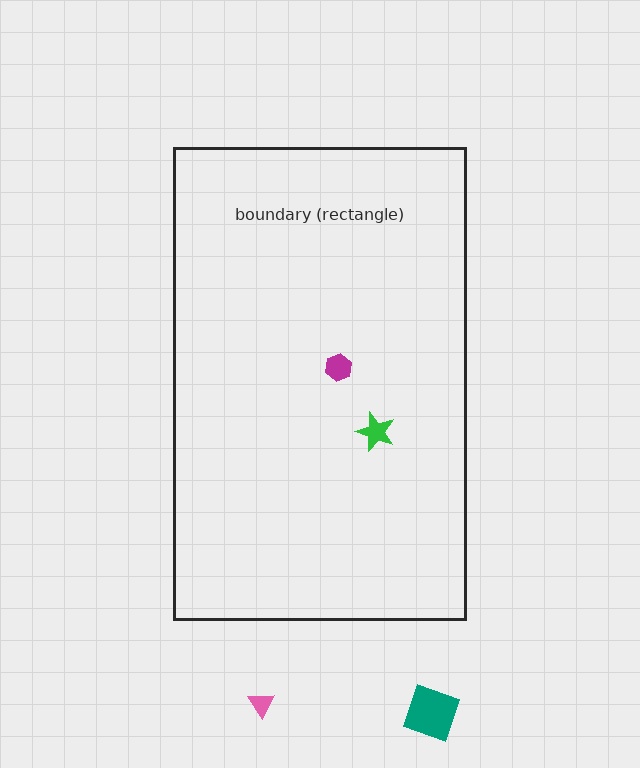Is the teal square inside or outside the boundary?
Outside.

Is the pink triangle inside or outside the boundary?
Outside.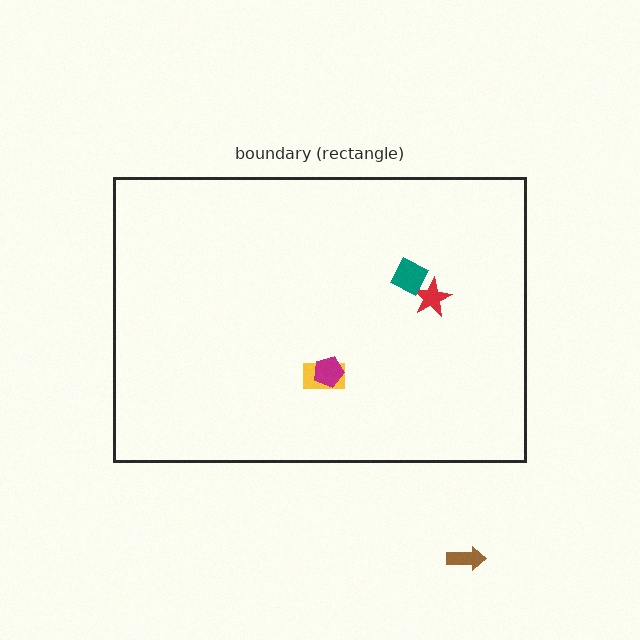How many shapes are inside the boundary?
4 inside, 1 outside.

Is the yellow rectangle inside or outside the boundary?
Inside.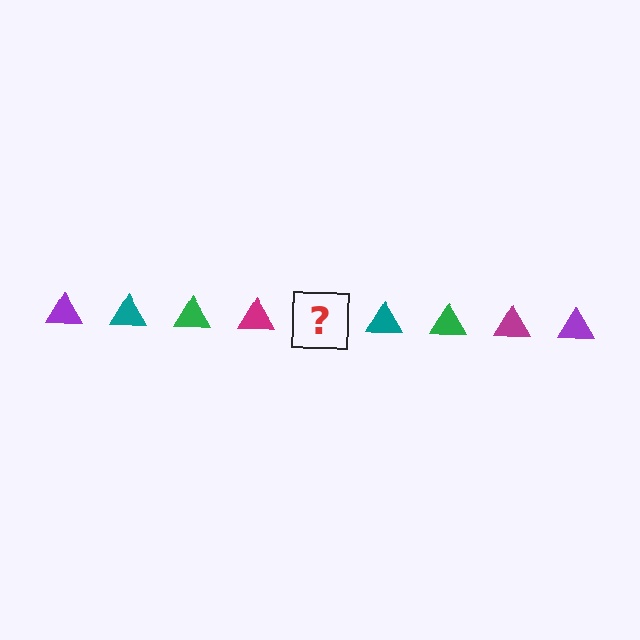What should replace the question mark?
The question mark should be replaced with a purple triangle.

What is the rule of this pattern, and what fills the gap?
The rule is that the pattern cycles through purple, teal, green, magenta triangles. The gap should be filled with a purple triangle.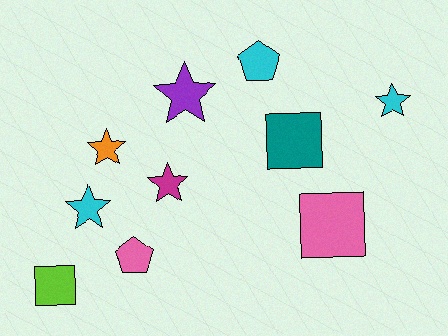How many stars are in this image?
There are 5 stars.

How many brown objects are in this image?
There are no brown objects.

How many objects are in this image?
There are 10 objects.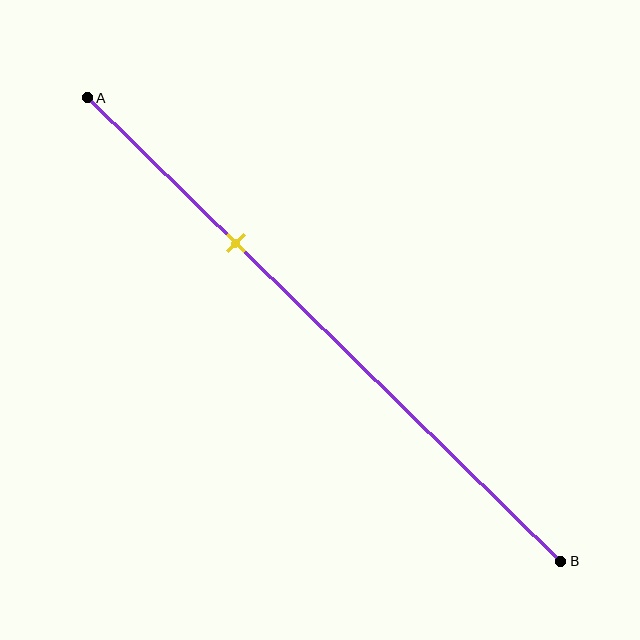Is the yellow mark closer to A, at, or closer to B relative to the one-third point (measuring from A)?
The yellow mark is approximately at the one-third point of segment AB.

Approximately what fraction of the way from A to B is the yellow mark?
The yellow mark is approximately 30% of the way from A to B.